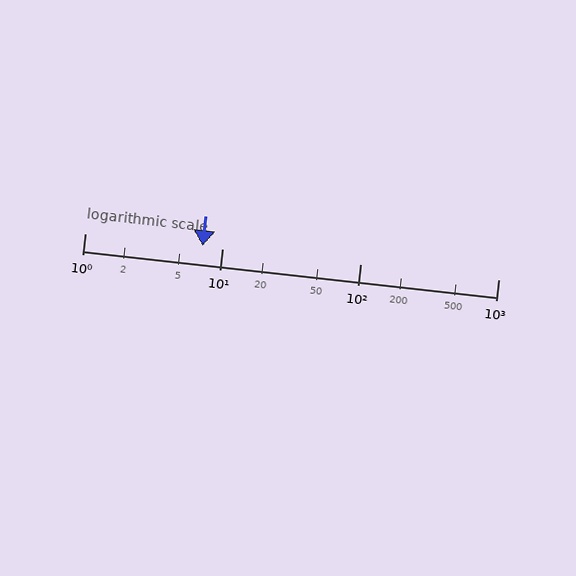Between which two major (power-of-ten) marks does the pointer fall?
The pointer is between 1 and 10.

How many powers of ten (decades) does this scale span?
The scale spans 3 decades, from 1 to 1000.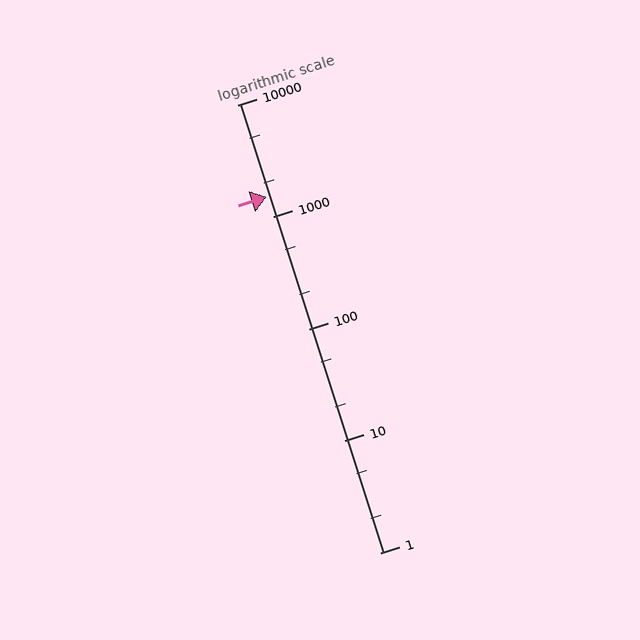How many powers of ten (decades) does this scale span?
The scale spans 4 decades, from 1 to 10000.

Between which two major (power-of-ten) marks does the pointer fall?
The pointer is between 1000 and 10000.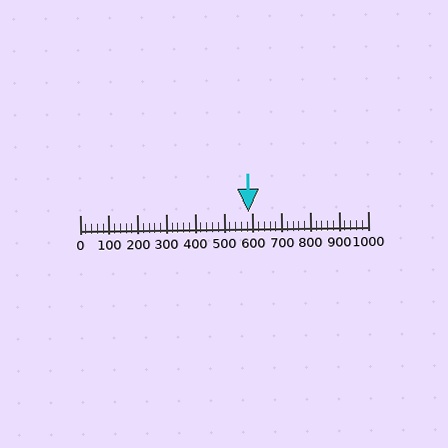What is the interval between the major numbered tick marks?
The major tick marks are spaced 100 units apart.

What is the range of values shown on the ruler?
The ruler shows values from 0 to 1000.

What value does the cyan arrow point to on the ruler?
The cyan arrow points to approximately 584.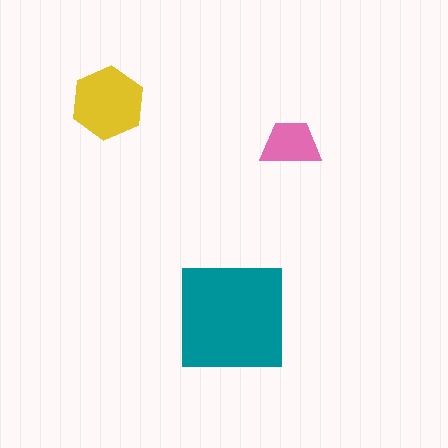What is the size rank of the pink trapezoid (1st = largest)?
3rd.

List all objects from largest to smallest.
The teal square, the yellow hexagon, the pink trapezoid.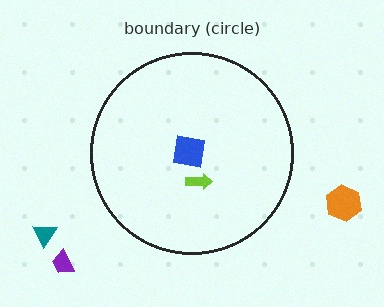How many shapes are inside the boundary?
2 inside, 3 outside.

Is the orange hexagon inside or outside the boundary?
Outside.